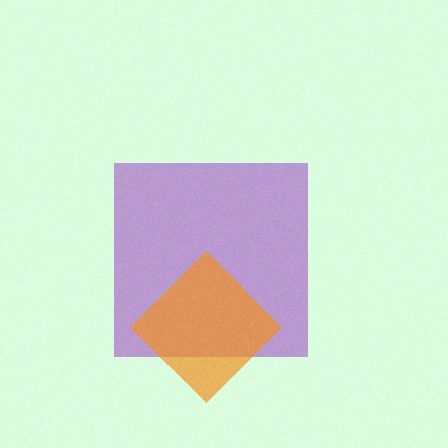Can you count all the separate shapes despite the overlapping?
Yes, there are 2 separate shapes.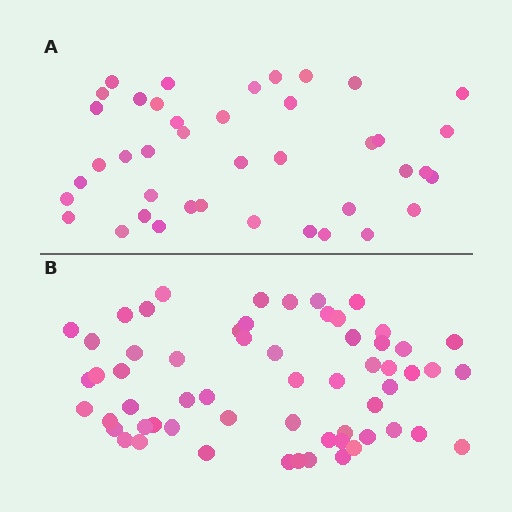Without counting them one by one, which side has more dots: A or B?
Region B (the bottom region) has more dots.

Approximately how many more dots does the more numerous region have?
Region B has approximately 20 more dots than region A.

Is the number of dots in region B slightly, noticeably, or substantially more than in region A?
Region B has substantially more. The ratio is roughly 1.5 to 1.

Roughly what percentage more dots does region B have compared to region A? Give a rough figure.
About 45% more.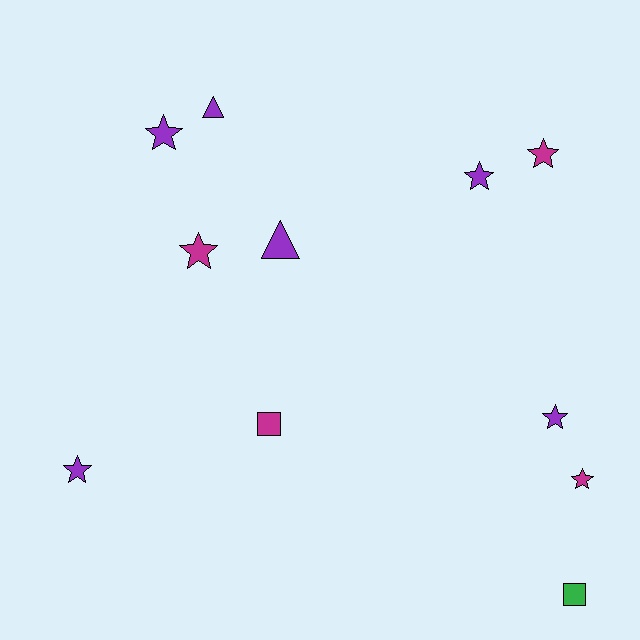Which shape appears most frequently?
Star, with 7 objects.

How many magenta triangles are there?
There are no magenta triangles.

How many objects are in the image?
There are 11 objects.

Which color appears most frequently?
Purple, with 6 objects.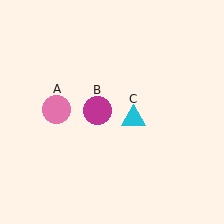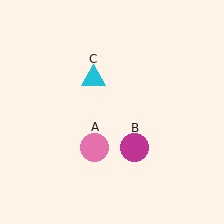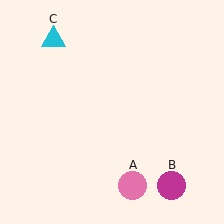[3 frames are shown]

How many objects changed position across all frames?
3 objects changed position: pink circle (object A), magenta circle (object B), cyan triangle (object C).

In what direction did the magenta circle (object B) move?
The magenta circle (object B) moved down and to the right.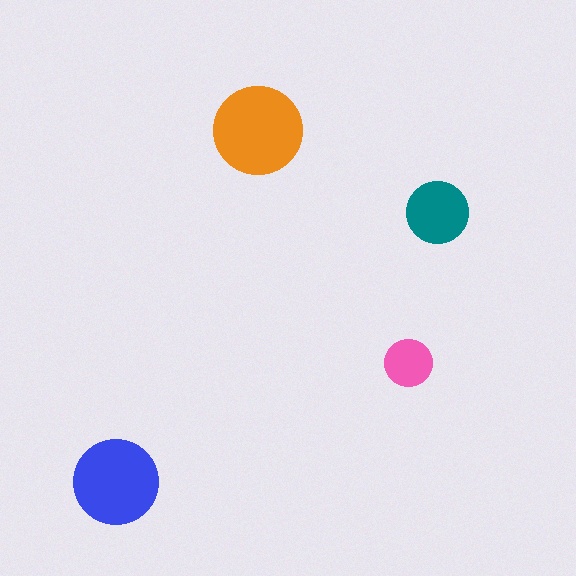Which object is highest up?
The orange circle is topmost.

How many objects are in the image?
There are 4 objects in the image.